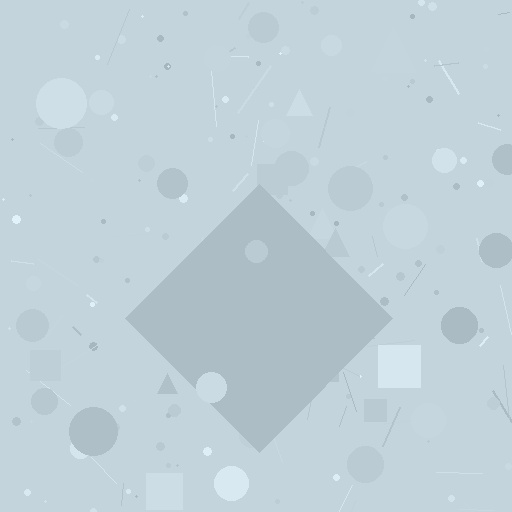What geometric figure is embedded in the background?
A diamond is embedded in the background.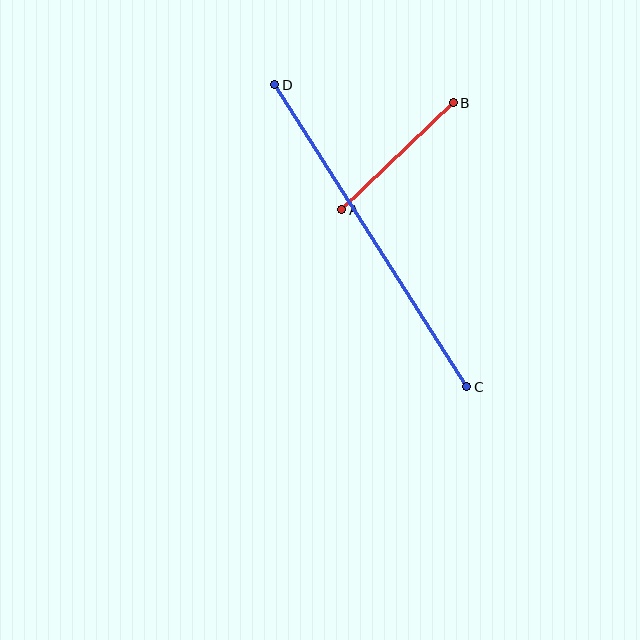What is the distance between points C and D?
The distance is approximately 358 pixels.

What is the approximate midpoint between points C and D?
The midpoint is at approximately (371, 236) pixels.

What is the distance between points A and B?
The distance is approximately 154 pixels.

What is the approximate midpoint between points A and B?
The midpoint is at approximately (397, 156) pixels.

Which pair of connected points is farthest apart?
Points C and D are farthest apart.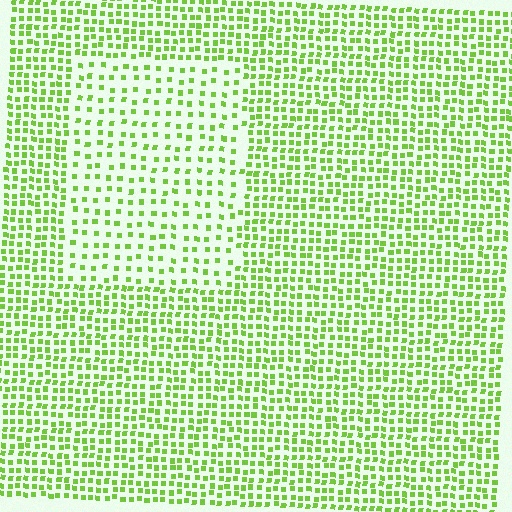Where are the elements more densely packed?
The elements are more densely packed outside the rectangle boundary.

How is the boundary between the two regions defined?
The boundary is defined by a change in element density (approximately 1.9x ratio). All elements are the same color, size, and shape.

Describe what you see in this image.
The image contains small lime elements arranged at two different densities. A rectangle-shaped region is visible where the elements are less densely packed than the surrounding area.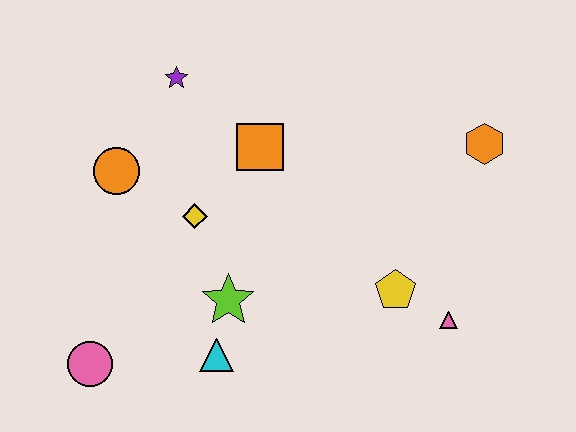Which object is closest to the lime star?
The cyan triangle is closest to the lime star.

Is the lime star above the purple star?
No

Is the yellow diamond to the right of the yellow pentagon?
No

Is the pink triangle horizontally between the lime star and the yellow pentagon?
No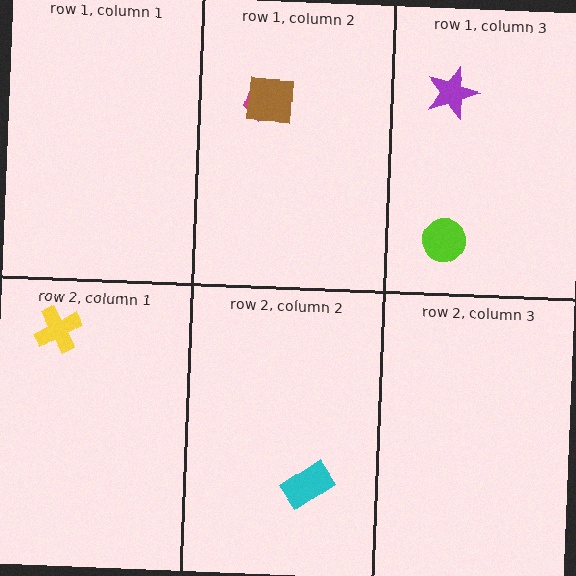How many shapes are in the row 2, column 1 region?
1.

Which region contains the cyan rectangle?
The row 2, column 2 region.